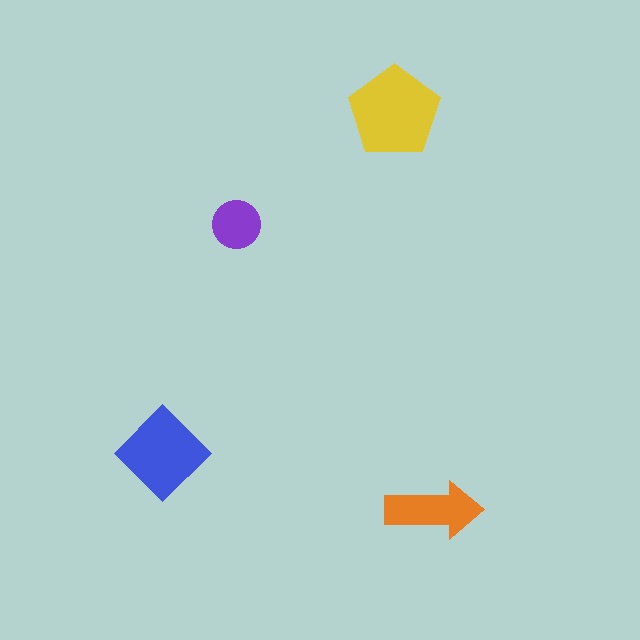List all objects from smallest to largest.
The purple circle, the orange arrow, the blue diamond, the yellow pentagon.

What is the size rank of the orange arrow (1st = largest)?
3rd.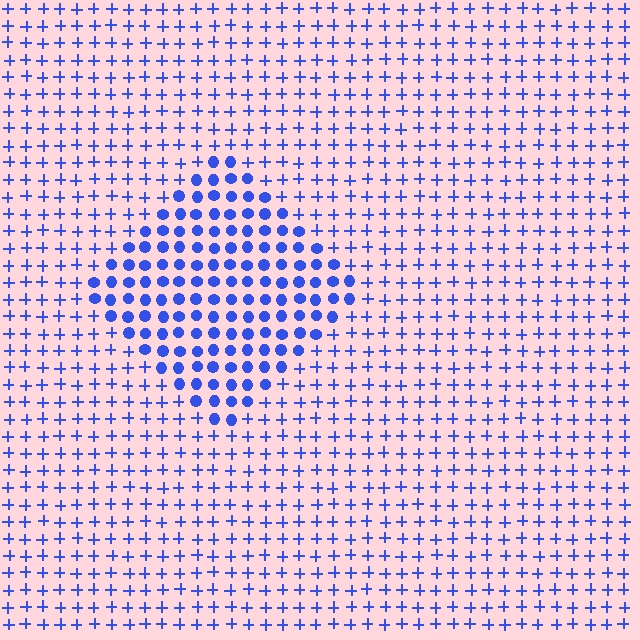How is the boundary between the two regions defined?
The boundary is defined by a change in element shape: circles inside vs. plus signs outside. All elements share the same color and spacing.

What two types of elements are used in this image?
The image uses circles inside the diamond region and plus signs outside it.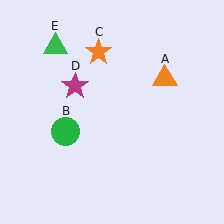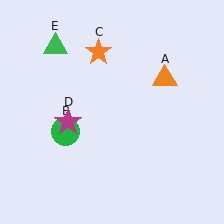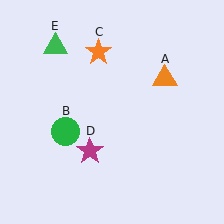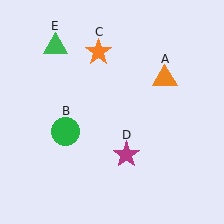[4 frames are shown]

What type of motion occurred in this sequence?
The magenta star (object D) rotated counterclockwise around the center of the scene.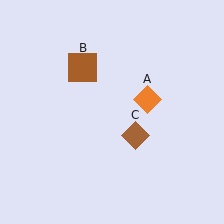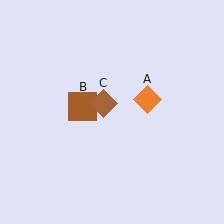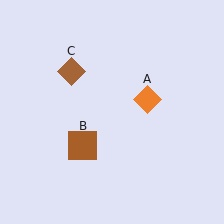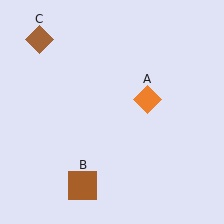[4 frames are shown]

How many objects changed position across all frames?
2 objects changed position: brown square (object B), brown diamond (object C).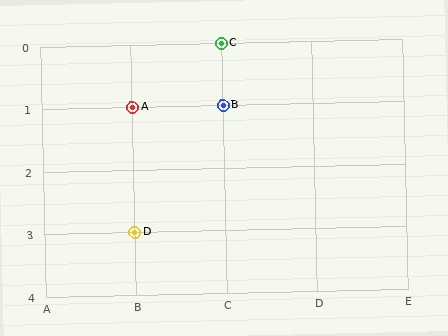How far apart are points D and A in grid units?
Points D and A are 2 rows apart.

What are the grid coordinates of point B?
Point B is at grid coordinates (C, 1).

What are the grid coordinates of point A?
Point A is at grid coordinates (B, 1).